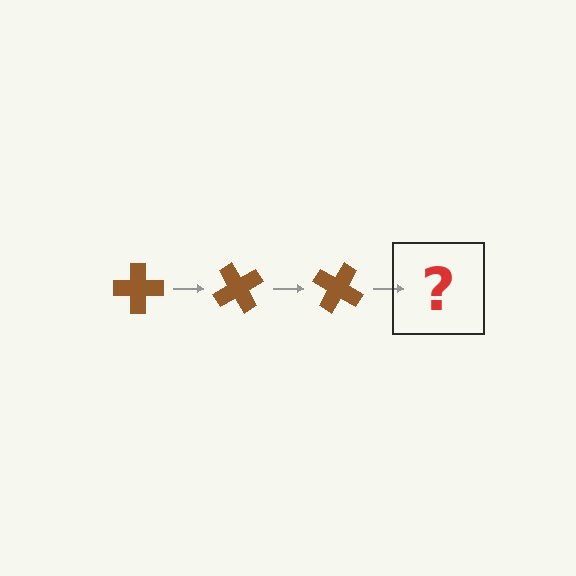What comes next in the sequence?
The next element should be a brown cross rotated 180 degrees.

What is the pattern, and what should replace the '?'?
The pattern is that the cross rotates 60 degrees each step. The '?' should be a brown cross rotated 180 degrees.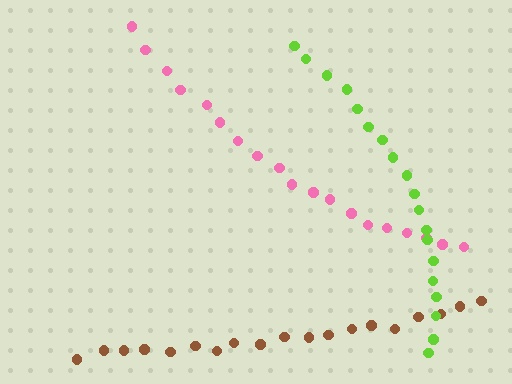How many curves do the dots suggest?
There are 3 distinct paths.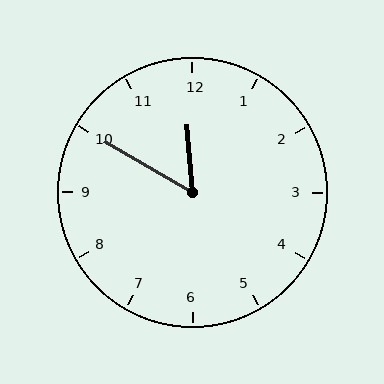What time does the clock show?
11:50.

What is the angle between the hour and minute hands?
Approximately 55 degrees.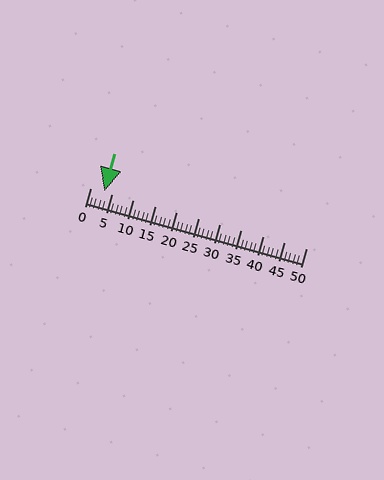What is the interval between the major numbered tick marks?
The major tick marks are spaced 5 units apart.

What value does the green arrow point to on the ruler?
The green arrow points to approximately 3.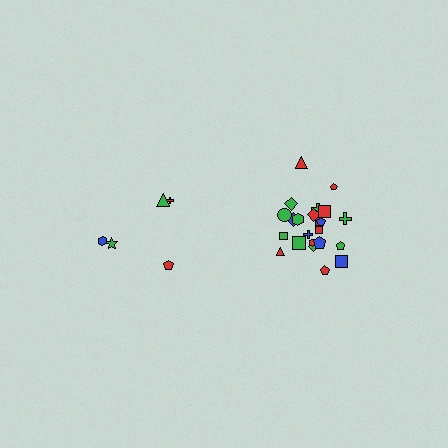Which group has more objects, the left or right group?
The right group.